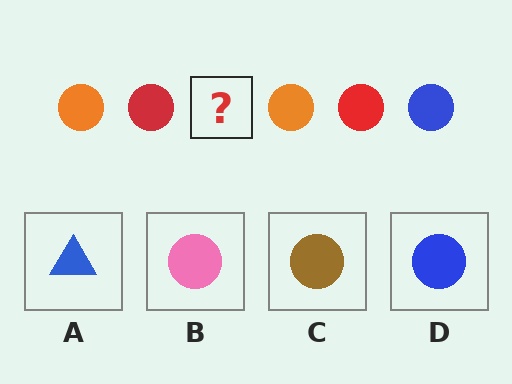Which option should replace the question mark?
Option D.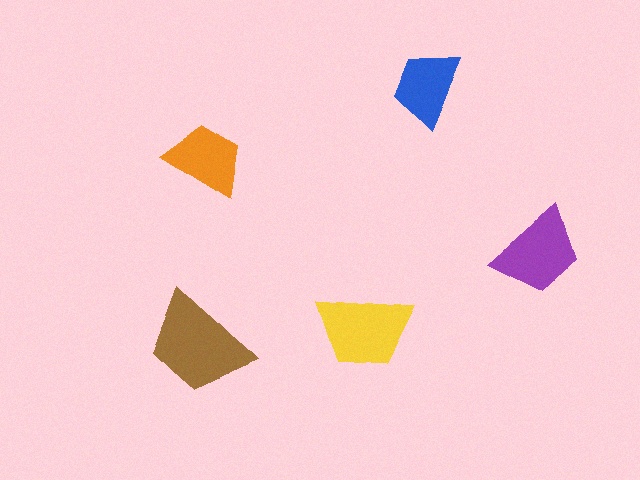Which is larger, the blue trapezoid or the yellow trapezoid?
The yellow one.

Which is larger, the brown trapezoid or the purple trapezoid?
The brown one.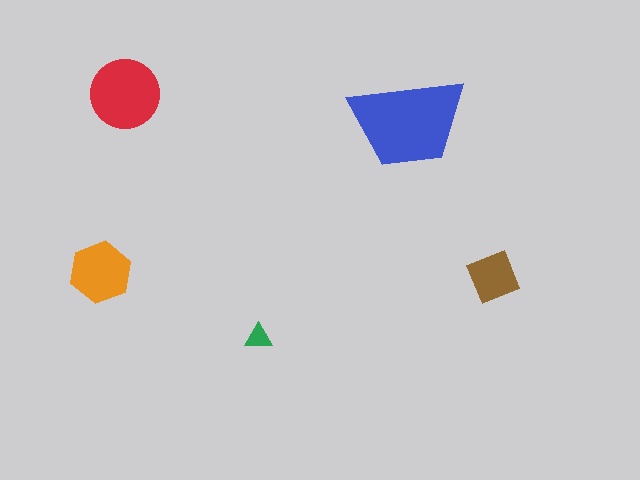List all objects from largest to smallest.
The blue trapezoid, the red circle, the orange hexagon, the brown square, the green triangle.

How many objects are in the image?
There are 5 objects in the image.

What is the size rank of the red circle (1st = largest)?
2nd.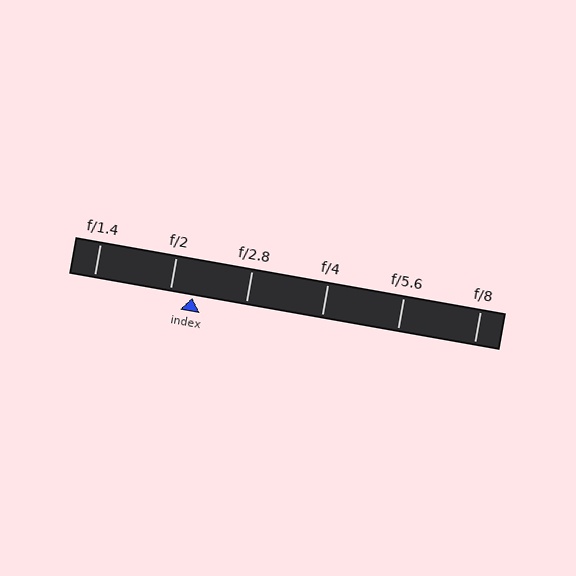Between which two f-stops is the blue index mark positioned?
The index mark is between f/2 and f/2.8.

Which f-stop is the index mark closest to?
The index mark is closest to f/2.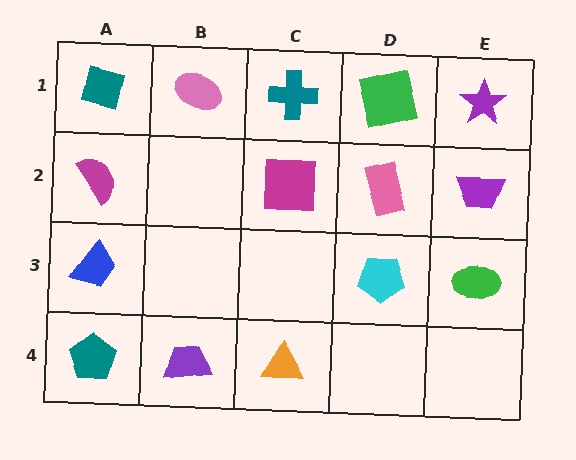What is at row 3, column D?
A cyan pentagon.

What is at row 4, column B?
A purple trapezoid.